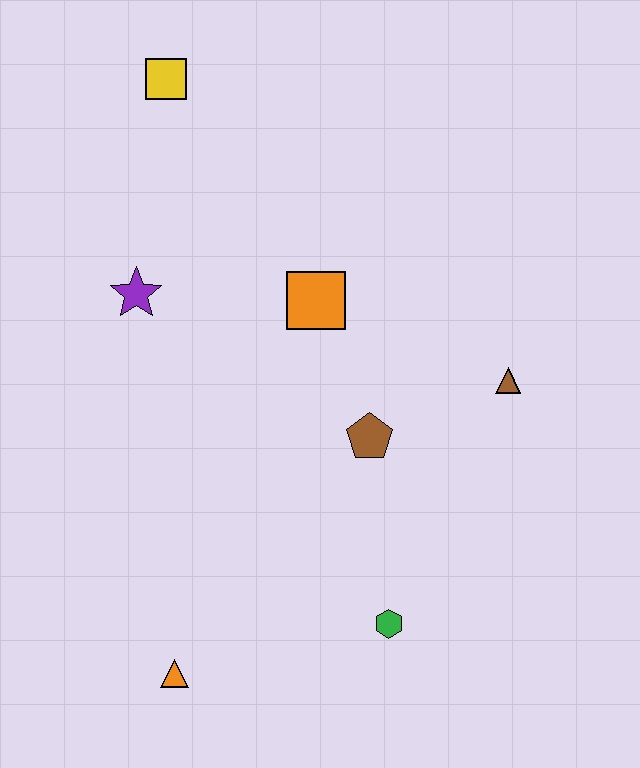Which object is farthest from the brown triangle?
The yellow square is farthest from the brown triangle.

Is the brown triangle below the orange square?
Yes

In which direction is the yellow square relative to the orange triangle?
The yellow square is above the orange triangle.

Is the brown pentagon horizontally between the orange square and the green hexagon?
Yes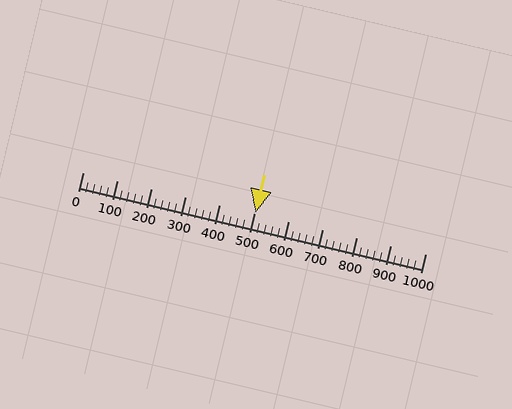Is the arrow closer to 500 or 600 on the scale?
The arrow is closer to 500.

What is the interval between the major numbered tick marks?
The major tick marks are spaced 100 units apart.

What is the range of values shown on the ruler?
The ruler shows values from 0 to 1000.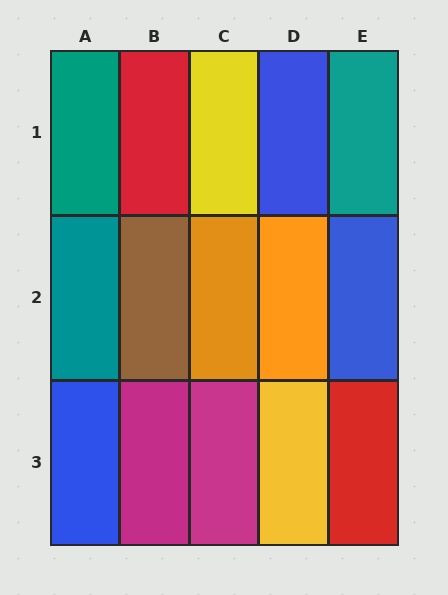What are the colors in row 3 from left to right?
Blue, magenta, magenta, yellow, red.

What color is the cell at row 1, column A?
Teal.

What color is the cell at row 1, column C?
Yellow.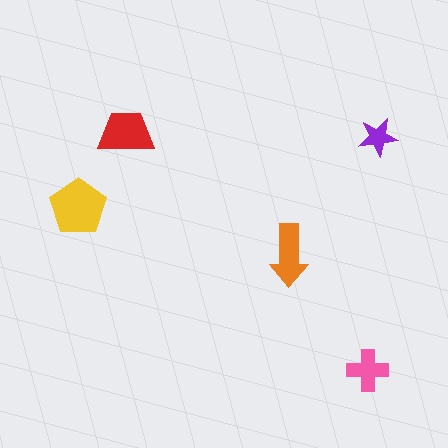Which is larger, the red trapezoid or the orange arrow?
The red trapezoid.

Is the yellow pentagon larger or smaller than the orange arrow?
Larger.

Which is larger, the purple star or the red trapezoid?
The red trapezoid.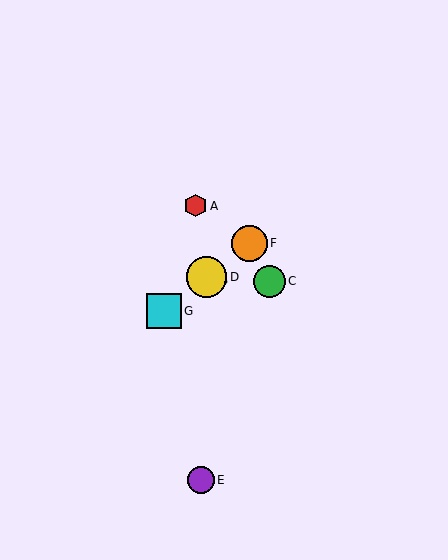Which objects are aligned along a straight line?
Objects B, D, F, G are aligned along a straight line.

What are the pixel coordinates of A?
Object A is at (195, 206).